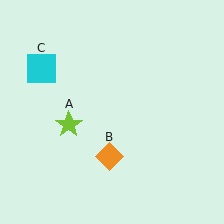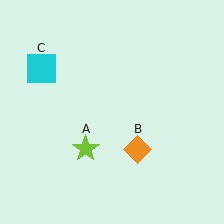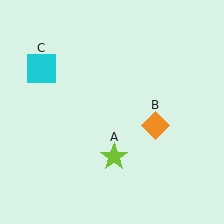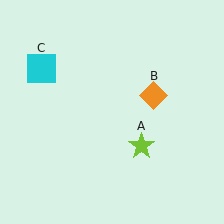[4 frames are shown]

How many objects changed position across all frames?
2 objects changed position: lime star (object A), orange diamond (object B).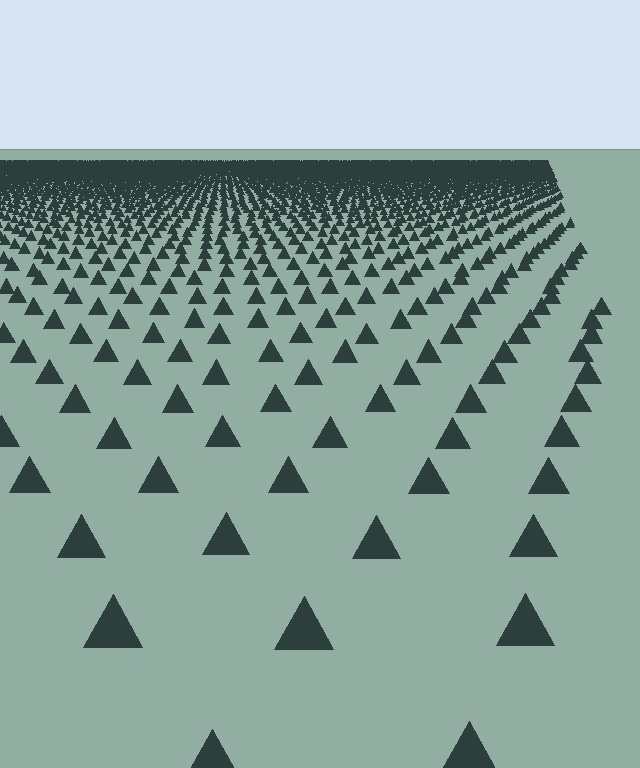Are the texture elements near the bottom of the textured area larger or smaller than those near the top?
Larger. Near the bottom, elements are closer to the viewer and appear at a bigger on-screen size.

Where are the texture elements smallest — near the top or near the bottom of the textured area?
Near the top.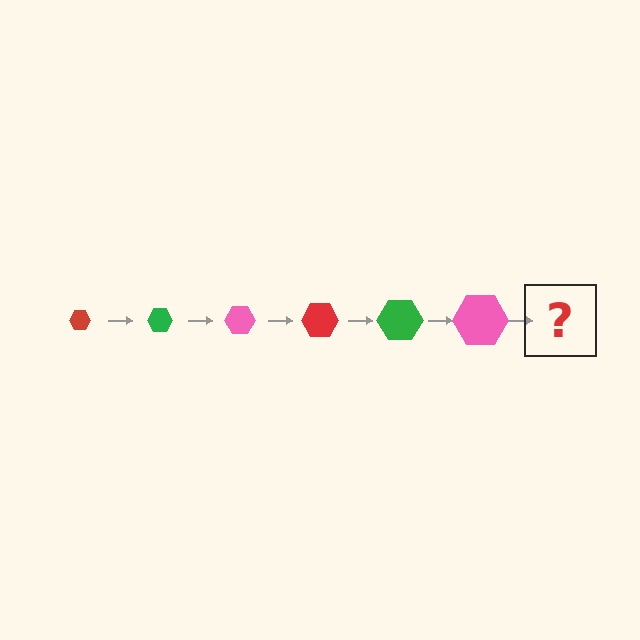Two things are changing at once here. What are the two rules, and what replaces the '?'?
The two rules are that the hexagon grows larger each step and the color cycles through red, green, and pink. The '?' should be a red hexagon, larger than the previous one.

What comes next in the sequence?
The next element should be a red hexagon, larger than the previous one.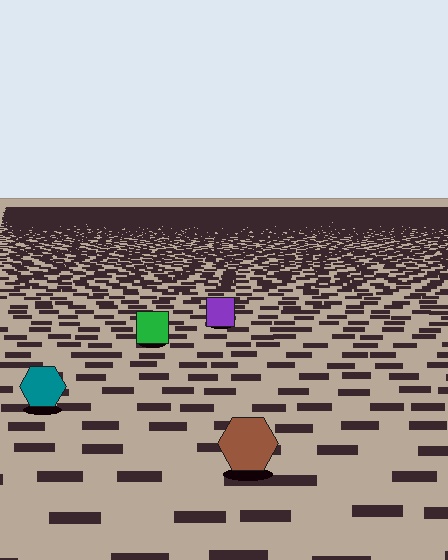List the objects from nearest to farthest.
From nearest to farthest: the brown hexagon, the teal hexagon, the green square, the purple square.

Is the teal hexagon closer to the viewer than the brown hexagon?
No. The brown hexagon is closer — you can tell from the texture gradient: the ground texture is coarser near it.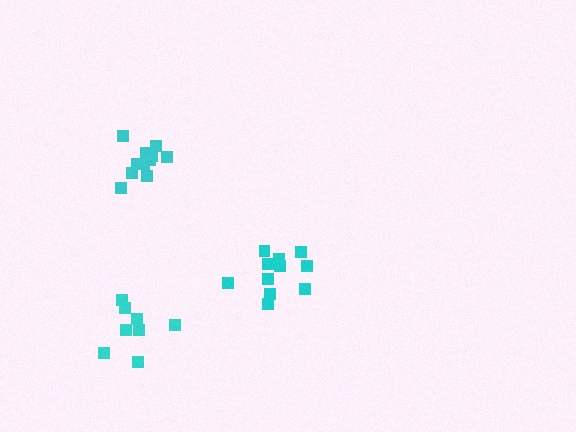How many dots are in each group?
Group 1: 11 dots, Group 2: 11 dots, Group 3: 8 dots (30 total).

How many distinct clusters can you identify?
There are 3 distinct clusters.